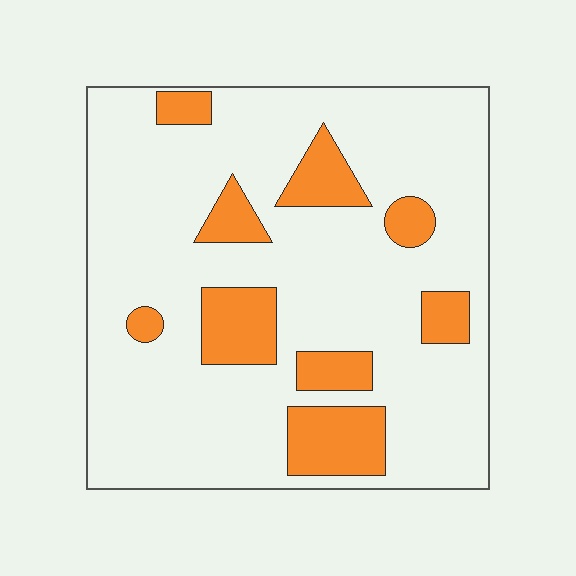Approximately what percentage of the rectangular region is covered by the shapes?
Approximately 20%.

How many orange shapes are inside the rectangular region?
9.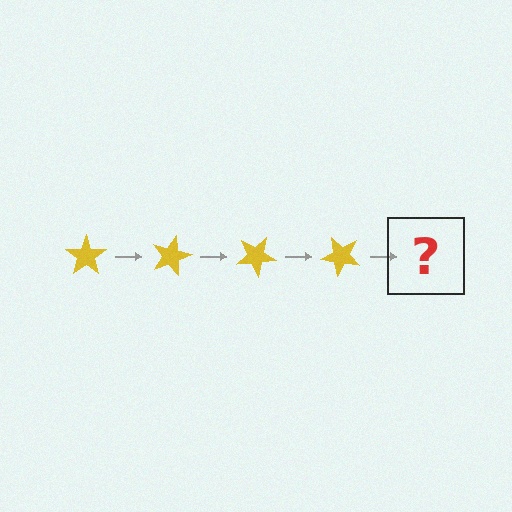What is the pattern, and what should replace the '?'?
The pattern is that the star rotates 15 degrees each step. The '?' should be a yellow star rotated 60 degrees.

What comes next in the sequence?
The next element should be a yellow star rotated 60 degrees.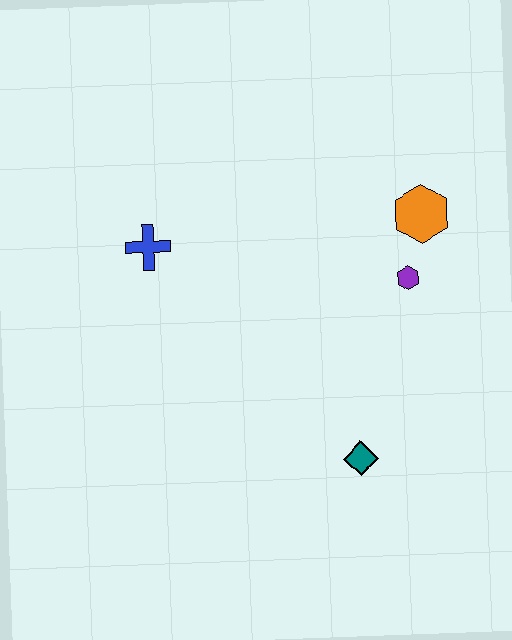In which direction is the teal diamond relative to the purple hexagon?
The teal diamond is below the purple hexagon.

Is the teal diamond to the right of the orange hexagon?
No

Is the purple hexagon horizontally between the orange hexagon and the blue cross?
Yes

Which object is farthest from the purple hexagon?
The blue cross is farthest from the purple hexagon.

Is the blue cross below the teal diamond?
No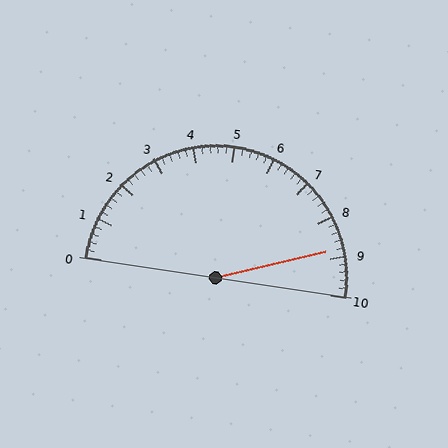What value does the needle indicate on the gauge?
The needle indicates approximately 8.8.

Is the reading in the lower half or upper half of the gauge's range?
The reading is in the upper half of the range (0 to 10).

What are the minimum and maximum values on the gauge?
The gauge ranges from 0 to 10.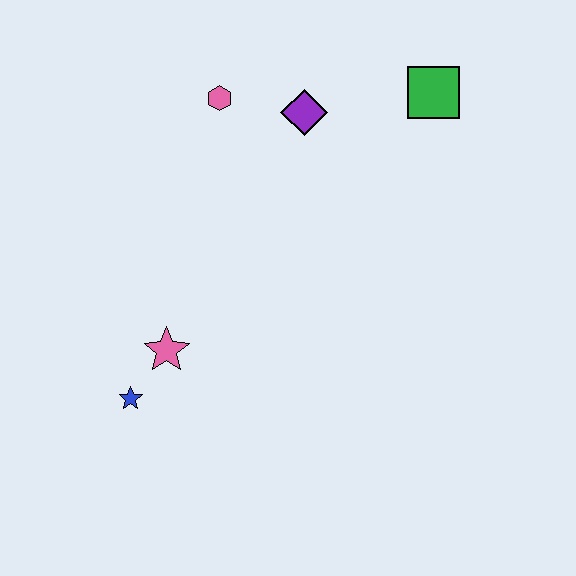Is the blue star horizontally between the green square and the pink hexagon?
No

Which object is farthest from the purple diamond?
The blue star is farthest from the purple diamond.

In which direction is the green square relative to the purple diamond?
The green square is to the right of the purple diamond.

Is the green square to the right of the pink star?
Yes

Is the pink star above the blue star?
Yes